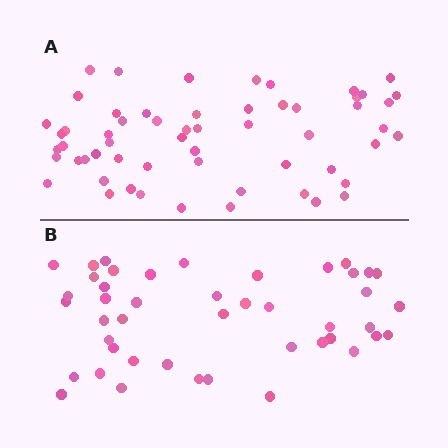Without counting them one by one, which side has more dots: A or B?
Region A (the top region) has more dots.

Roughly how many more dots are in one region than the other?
Region A has approximately 15 more dots than region B.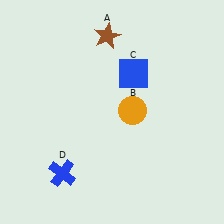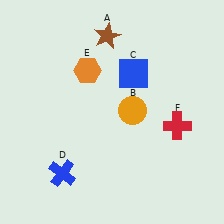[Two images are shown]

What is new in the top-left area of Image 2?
An orange hexagon (E) was added in the top-left area of Image 2.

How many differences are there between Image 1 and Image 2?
There are 2 differences between the two images.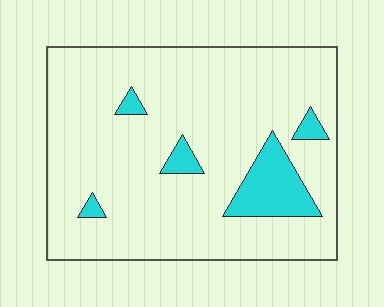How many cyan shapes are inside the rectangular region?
5.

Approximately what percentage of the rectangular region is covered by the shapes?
Approximately 10%.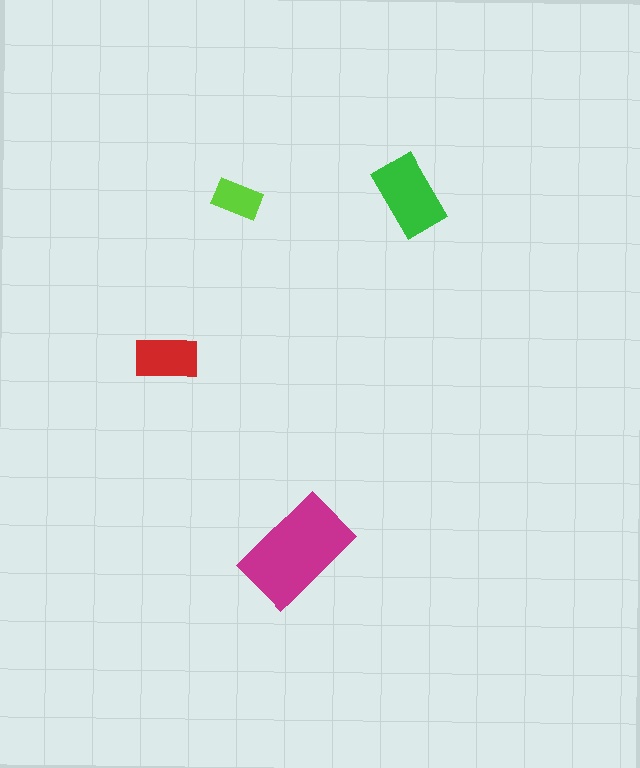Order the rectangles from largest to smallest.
the magenta one, the green one, the red one, the lime one.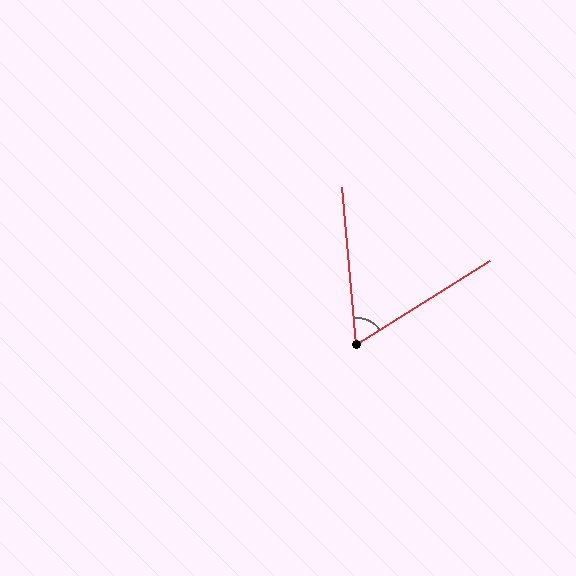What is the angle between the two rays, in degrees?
Approximately 63 degrees.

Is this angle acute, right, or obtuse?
It is acute.